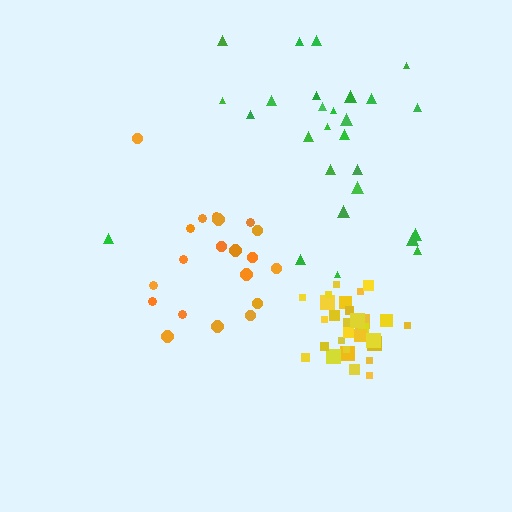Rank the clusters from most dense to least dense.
yellow, orange, green.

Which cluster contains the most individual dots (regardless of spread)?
Yellow (30).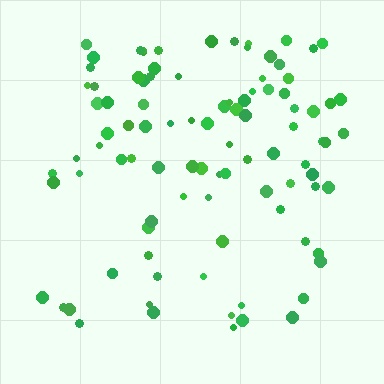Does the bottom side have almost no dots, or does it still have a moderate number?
Still a moderate number, just noticeably fewer than the top.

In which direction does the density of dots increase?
From bottom to top, with the top side densest.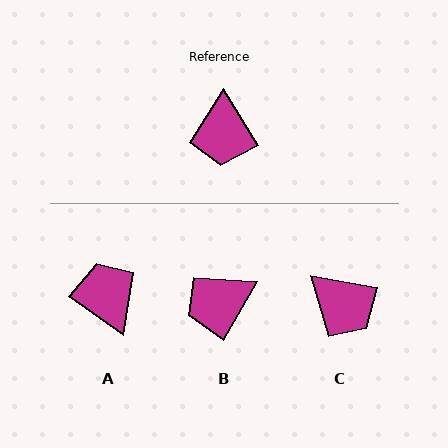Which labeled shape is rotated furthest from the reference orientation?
A, about 157 degrees away.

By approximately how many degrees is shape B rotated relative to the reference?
Approximately 62 degrees clockwise.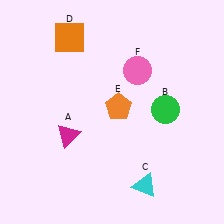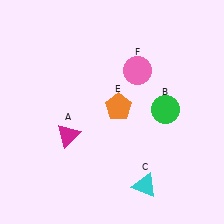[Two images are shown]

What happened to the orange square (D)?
The orange square (D) was removed in Image 2. It was in the top-left area of Image 1.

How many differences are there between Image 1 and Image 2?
There is 1 difference between the two images.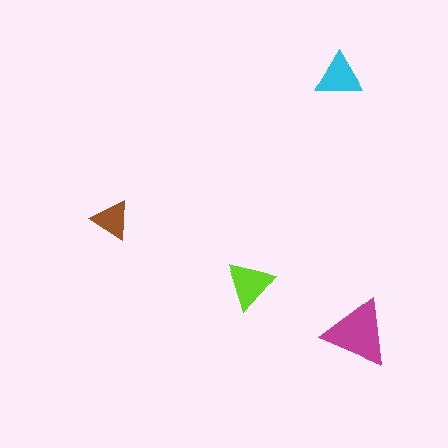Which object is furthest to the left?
The brown triangle is leftmost.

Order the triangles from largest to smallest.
the magenta one, the lime one, the cyan one, the brown one.